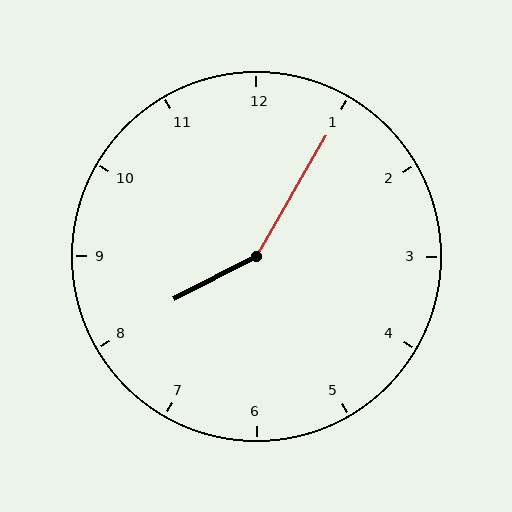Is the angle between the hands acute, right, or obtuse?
It is obtuse.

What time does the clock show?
8:05.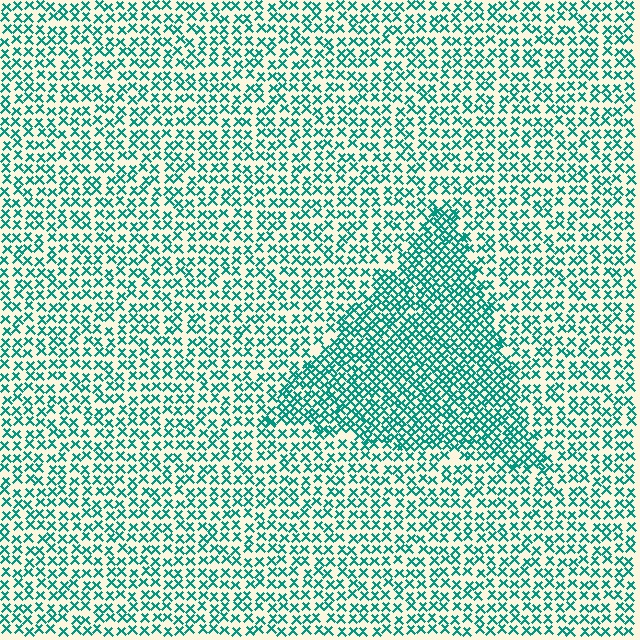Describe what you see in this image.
The image contains small teal elements arranged at two different densities. A triangle-shaped region is visible where the elements are more densely packed than the surrounding area.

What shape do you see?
I see a triangle.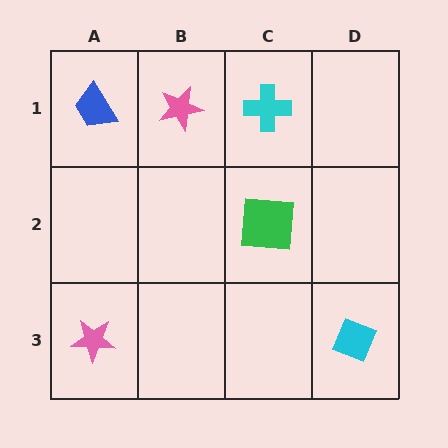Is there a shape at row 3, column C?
No, that cell is empty.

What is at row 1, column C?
A cyan cross.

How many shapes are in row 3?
2 shapes.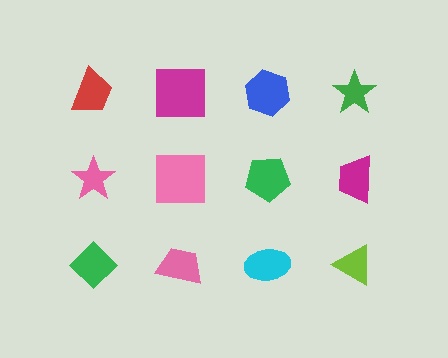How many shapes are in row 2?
4 shapes.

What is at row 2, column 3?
A green pentagon.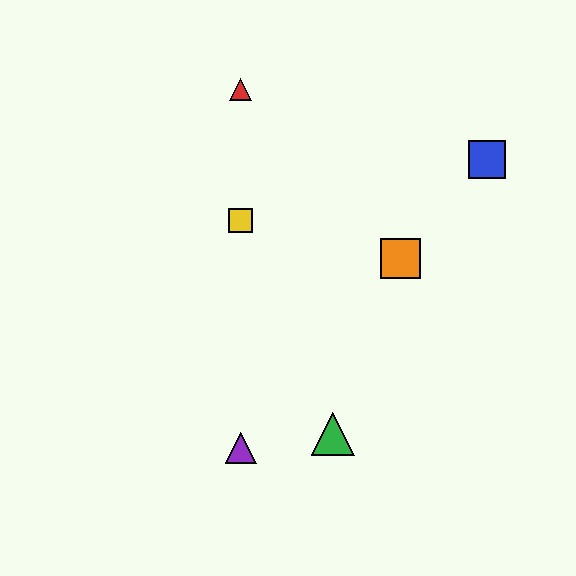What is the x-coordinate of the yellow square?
The yellow square is at x≈241.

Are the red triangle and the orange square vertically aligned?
No, the red triangle is at x≈241 and the orange square is at x≈401.